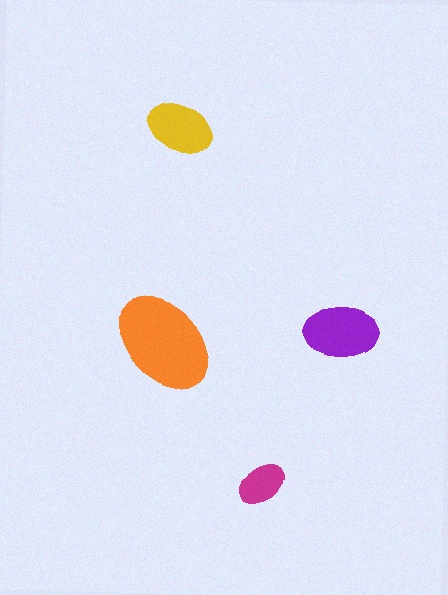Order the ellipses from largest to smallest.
the orange one, the purple one, the yellow one, the magenta one.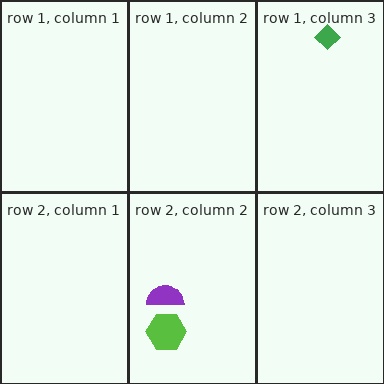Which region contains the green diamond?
The row 1, column 3 region.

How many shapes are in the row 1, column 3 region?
1.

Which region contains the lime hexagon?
The row 2, column 2 region.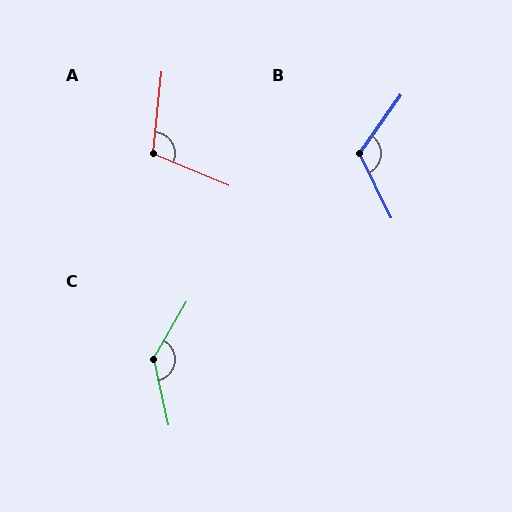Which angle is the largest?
C, at approximately 138 degrees.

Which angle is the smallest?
A, at approximately 107 degrees.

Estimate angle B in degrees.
Approximately 119 degrees.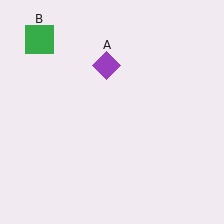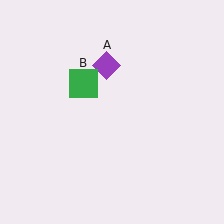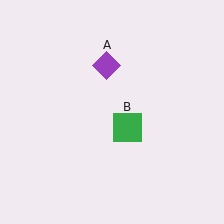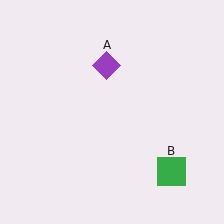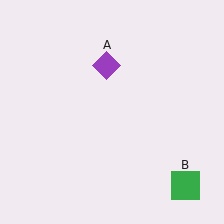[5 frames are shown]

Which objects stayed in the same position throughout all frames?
Purple diamond (object A) remained stationary.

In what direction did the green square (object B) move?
The green square (object B) moved down and to the right.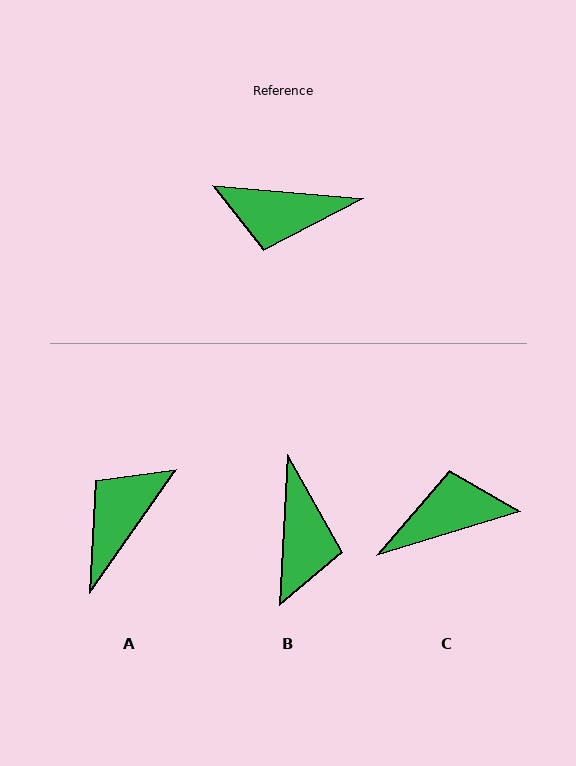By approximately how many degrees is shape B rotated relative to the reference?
Approximately 92 degrees counter-clockwise.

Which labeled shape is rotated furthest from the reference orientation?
C, about 158 degrees away.